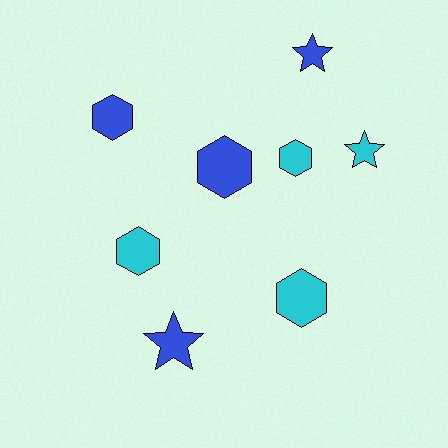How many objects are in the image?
There are 8 objects.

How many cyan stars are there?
There is 1 cyan star.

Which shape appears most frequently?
Hexagon, with 5 objects.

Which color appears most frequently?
Cyan, with 4 objects.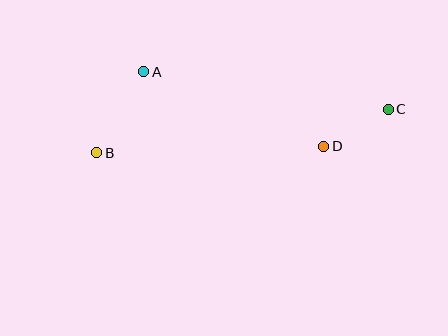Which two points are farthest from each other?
Points B and C are farthest from each other.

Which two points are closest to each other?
Points C and D are closest to each other.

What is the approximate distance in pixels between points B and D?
The distance between B and D is approximately 227 pixels.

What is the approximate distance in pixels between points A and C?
The distance between A and C is approximately 247 pixels.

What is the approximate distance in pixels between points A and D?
The distance between A and D is approximately 195 pixels.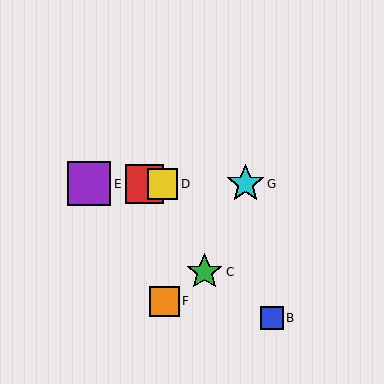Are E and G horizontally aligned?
Yes, both are at y≈184.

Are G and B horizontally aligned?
No, G is at y≈184 and B is at y≈318.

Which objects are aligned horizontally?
Objects A, D, E, G are aligned horizontally.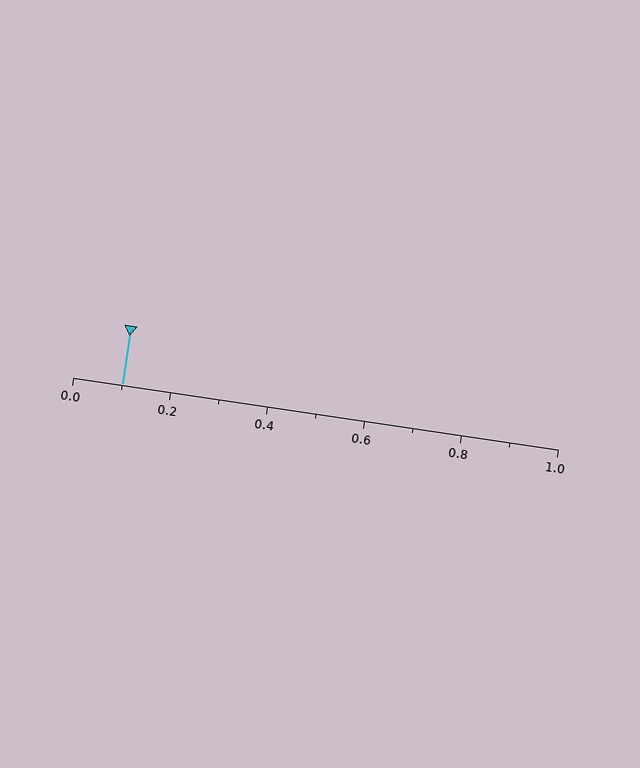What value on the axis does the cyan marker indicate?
The marker indicates approximately 0.1.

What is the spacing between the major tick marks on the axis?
The major ticks are spaced 0.2 apart.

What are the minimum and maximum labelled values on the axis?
The axis runs from 0.0 to 1.0.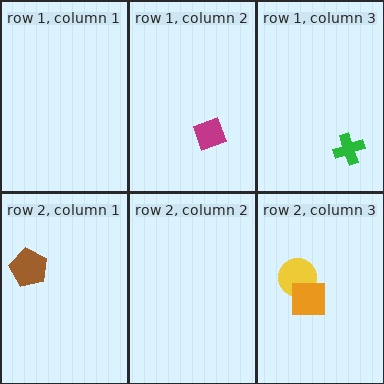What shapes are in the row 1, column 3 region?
The green cross.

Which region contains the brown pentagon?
The row 2, column 1 region.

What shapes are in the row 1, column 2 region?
The magenta diamond.